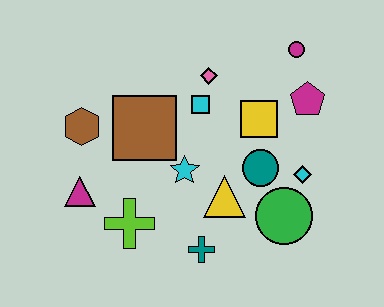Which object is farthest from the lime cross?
The magenta circle is farthest from the lime cross.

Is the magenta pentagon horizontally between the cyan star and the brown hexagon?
No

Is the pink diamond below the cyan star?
No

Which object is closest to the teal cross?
The yellow triangle is closest to the teal cross.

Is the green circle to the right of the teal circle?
Yes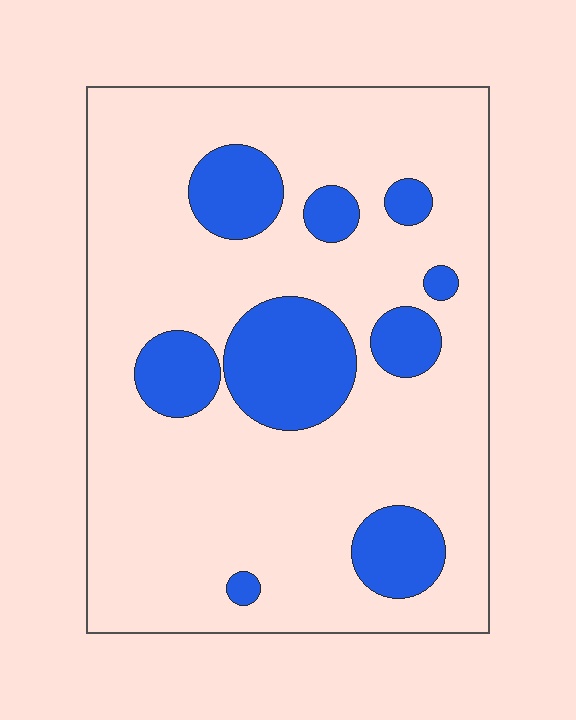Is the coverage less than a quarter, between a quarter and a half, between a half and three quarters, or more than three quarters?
Less than a quarter.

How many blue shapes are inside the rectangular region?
9.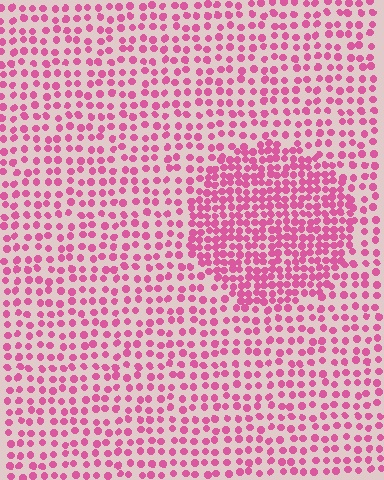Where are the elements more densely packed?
The elements are more densely packed inside the circle boundary.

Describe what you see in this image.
The image contains small pink elements arranged at two different densities. A circle-shaped region is visible where the elements are more densely packed than the surrounding area.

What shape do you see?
I see a circle.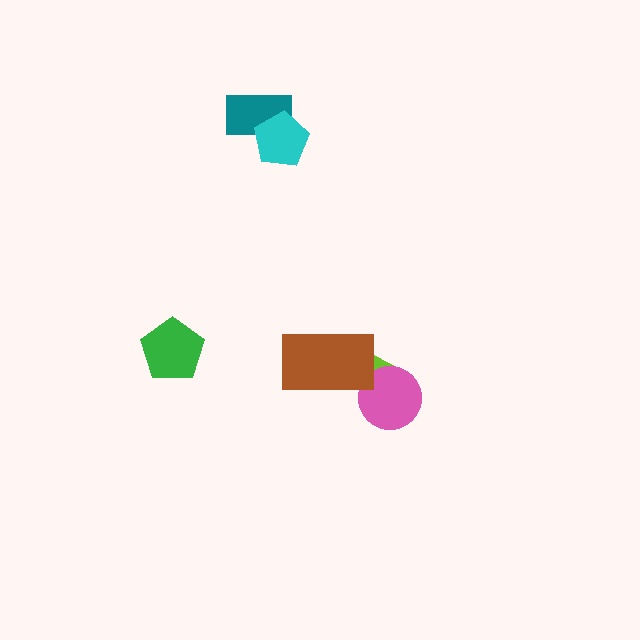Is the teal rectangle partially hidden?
Yes, it is partially covered by another shape.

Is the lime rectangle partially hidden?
Yes, it is partially covered by another shape.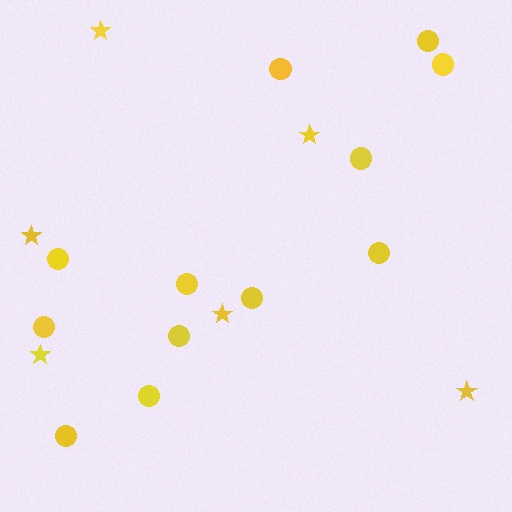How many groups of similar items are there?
There are 2 groups: one group of stars (6) and one group of circles (12).